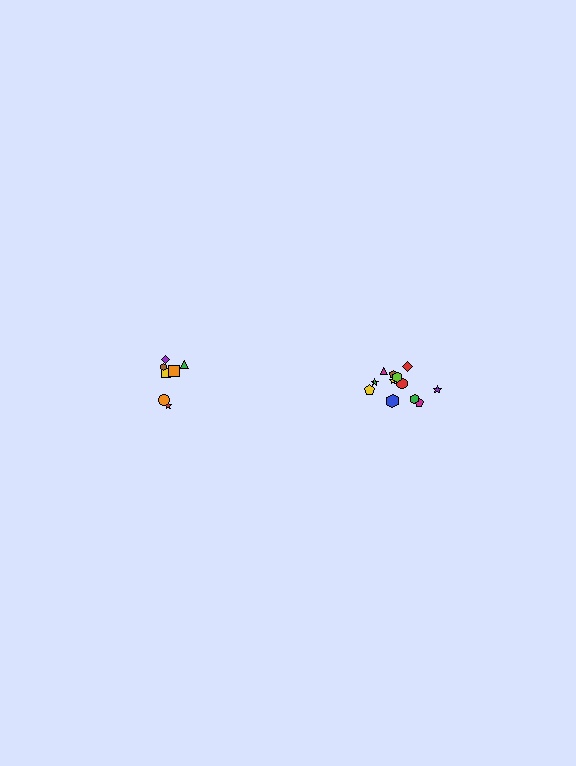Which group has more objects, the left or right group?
The right group.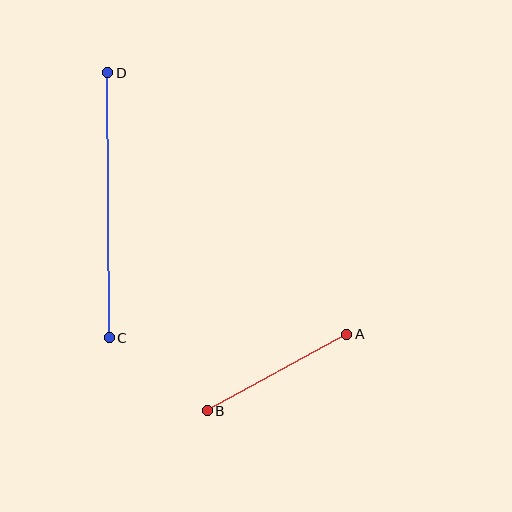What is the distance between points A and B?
The distance is approximately 159 pixels.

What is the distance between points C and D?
The distance is approximately 265 pixels.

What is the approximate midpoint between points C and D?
The midpoint is at approximately (108, 205) pixels.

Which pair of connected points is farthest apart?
Points C and D are farthest apart.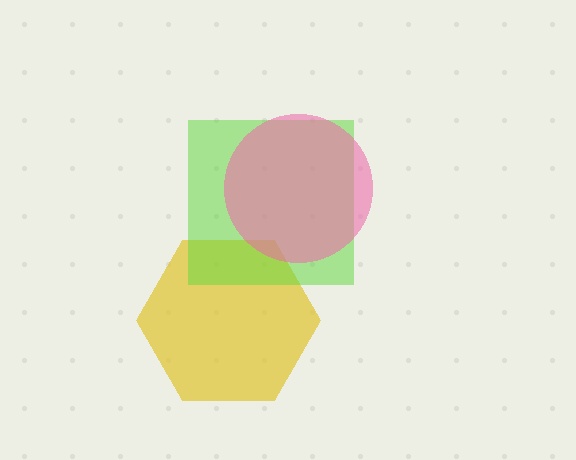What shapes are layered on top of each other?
The layered shapes are: a yellow hexagon, a lime square, a pink circle.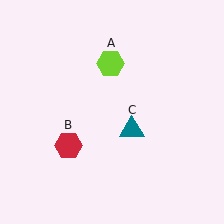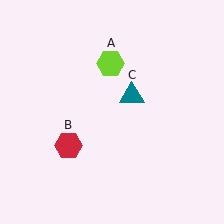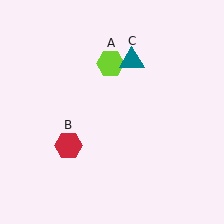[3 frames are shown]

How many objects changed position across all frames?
1 object changed position: teal triangle (object C).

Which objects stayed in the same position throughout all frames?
Lime hexagon (object A) and red hexagon (object B) remained stationary.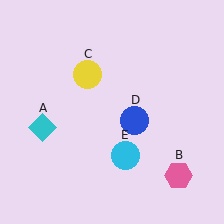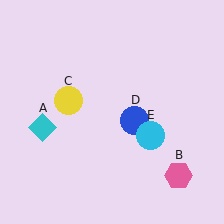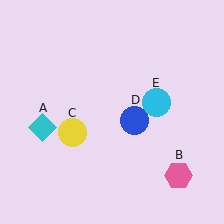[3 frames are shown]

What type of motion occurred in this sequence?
The yellow circle (object C), cyan circle (object E) rotated counterclockwise around the center of the scene.